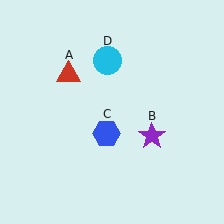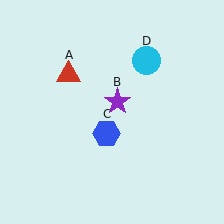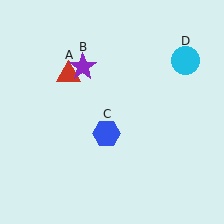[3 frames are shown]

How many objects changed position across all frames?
2 objects changed position: purple star (object B), cyan circle (object D).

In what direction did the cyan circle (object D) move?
The cyan circle (object D) moved right.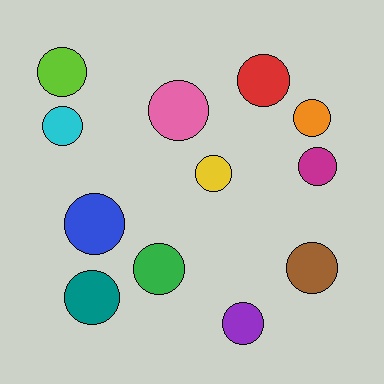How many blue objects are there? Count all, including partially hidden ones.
There is 1 blue object.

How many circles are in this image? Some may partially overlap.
There are 12 circles.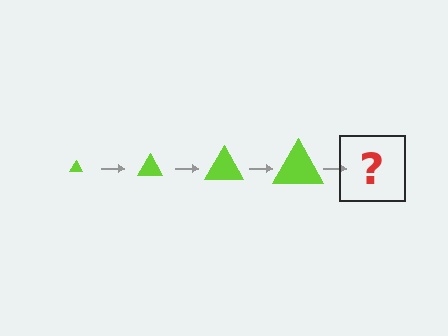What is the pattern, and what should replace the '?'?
The pattern is that the triangle gets progressively larger each step. The '?' should be a lime triangle, larger than the previous one.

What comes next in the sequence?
The next element should be a lime triangle, larger than the previous one.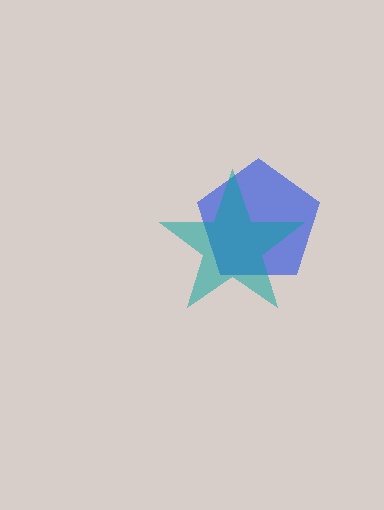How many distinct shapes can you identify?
There are 2 distinct shapes: a blue pentagon, a teal star.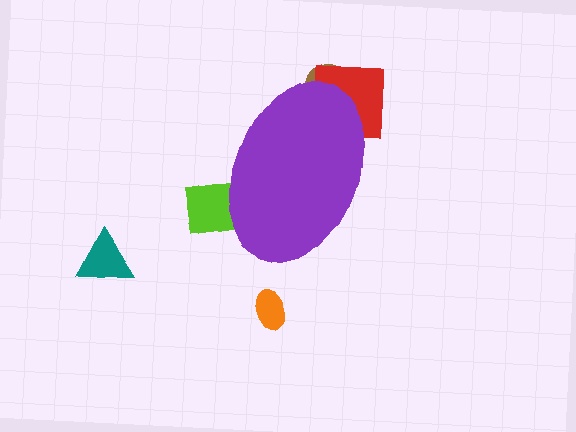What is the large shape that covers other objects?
A purple ellipse.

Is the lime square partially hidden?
Yes, the lime square is partially hidden behind the purple ellipse.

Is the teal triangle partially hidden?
No, the teal triangle is fully visible.